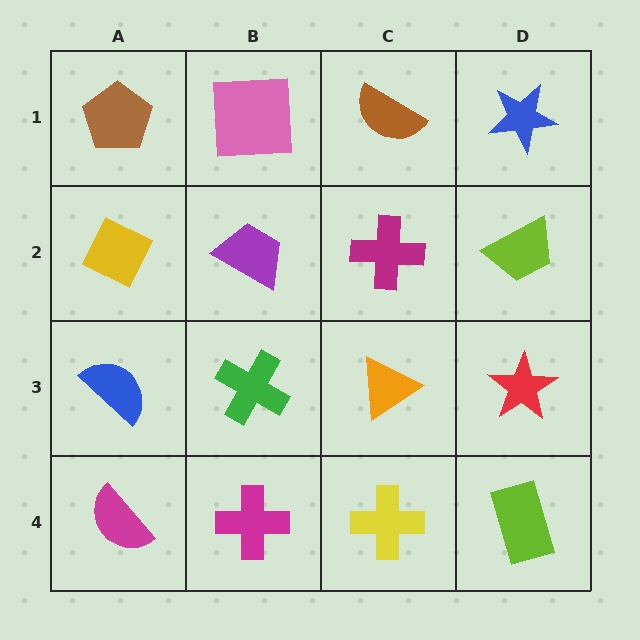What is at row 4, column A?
A magenta semicircle.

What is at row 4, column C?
A yellow cross.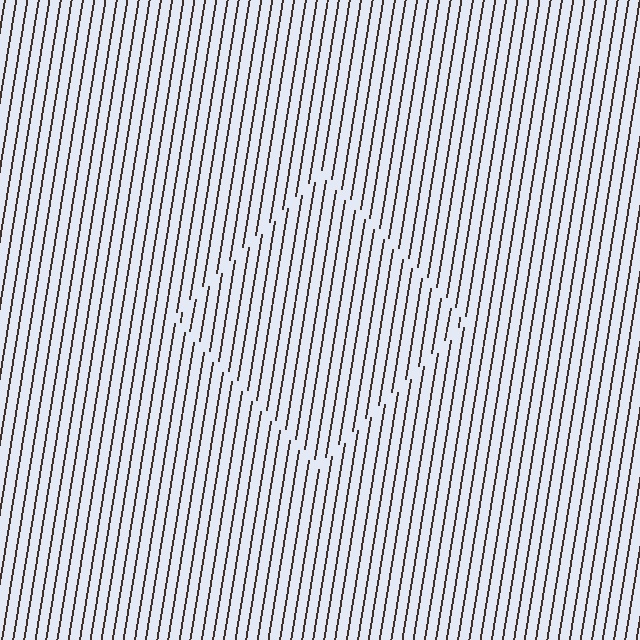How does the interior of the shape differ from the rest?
The interior of the shape contains the same grating, shifted by half a period — the contour is defined by the phase discontinuity where line-ends from the inner and outer gratings abut.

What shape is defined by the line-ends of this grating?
An illusory square. The interior of the shape contains the same grating, shifted by half a period — the contour is defined by the phase discontinuity where line-ends from the inner and outer gratings abut.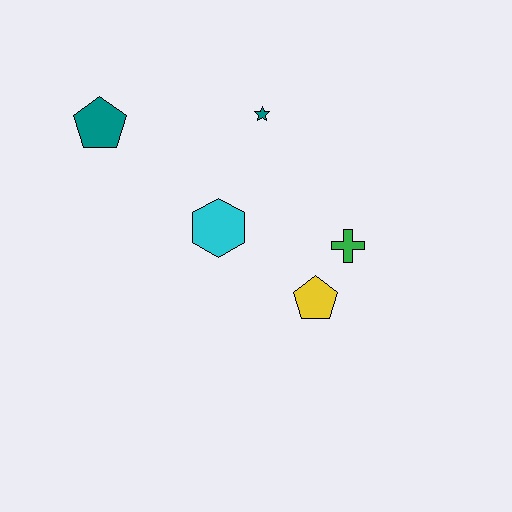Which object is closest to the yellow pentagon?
The green cross is closest to the yellow pentagon.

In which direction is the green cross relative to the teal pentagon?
The green cross is to the right of the teal pentagon.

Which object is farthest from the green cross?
The teal pentagon is farthest from the green cross.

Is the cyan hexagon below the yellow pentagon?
No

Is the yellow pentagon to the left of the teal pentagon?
No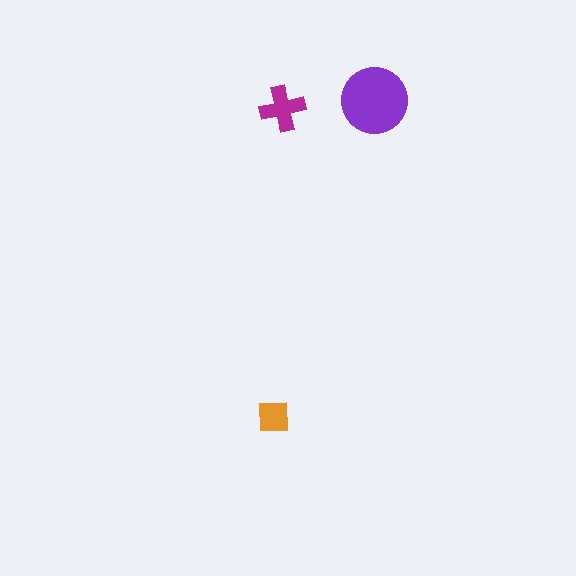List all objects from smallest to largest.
The orange square, the magenta cross, the purple circle.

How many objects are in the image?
There are 3 objects in the image.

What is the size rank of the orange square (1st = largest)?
3rd.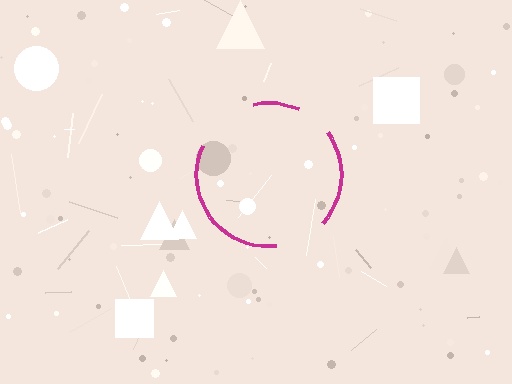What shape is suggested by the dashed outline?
The dashed outline suggests a circle.